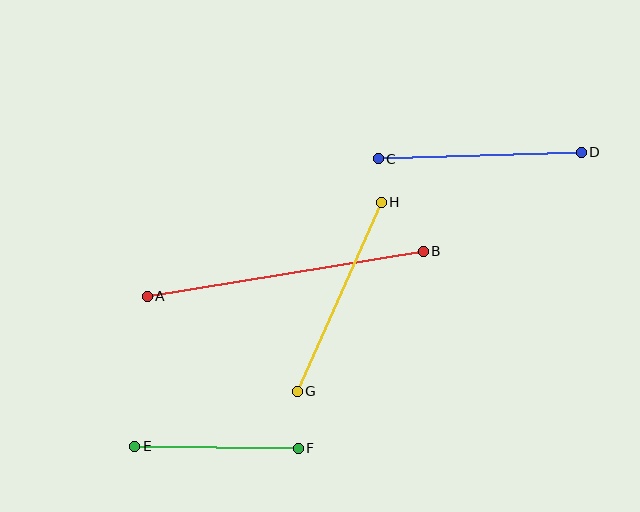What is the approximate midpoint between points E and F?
The midpoint is at approximately (217, 447) pixels.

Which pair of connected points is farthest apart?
Points A and B are farthest apart.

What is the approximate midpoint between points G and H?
The midpoint is at approximately (339, 297) pixels.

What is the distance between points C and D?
The distance is approximately 204 pixels.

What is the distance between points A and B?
The distance is approximately 280 pixels.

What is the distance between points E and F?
The distance is approximately 163 pixels.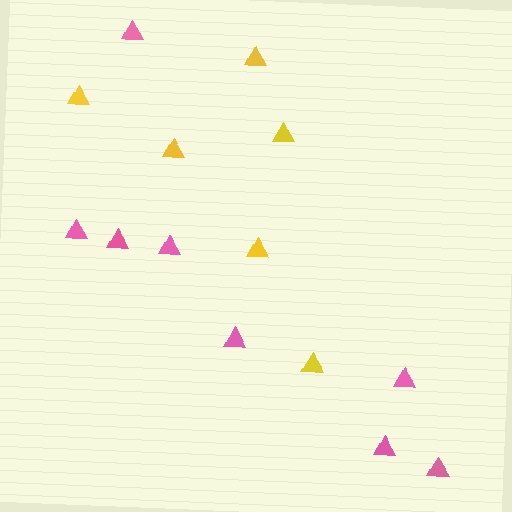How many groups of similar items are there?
There are 2 groups: one group of yellow triangles (6) and one group of pink triangles (8).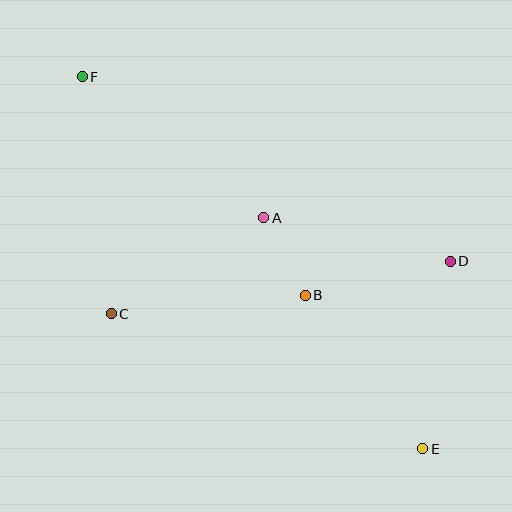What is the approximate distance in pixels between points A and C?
The distance between A and C is approximately 181 pixels.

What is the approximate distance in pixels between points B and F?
The distance between B and F is approximately 312 pixels.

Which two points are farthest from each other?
Points E and F are farthest from each other.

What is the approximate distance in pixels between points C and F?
The distance between C and F is approximately 239 pixels.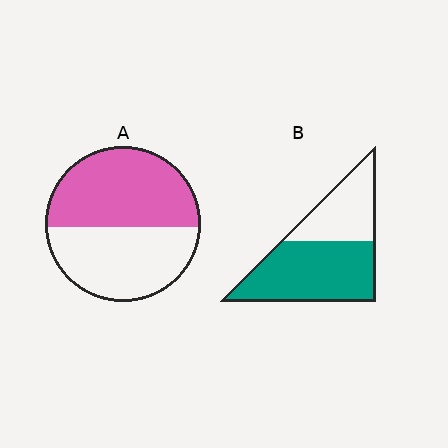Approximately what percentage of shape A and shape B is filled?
A is approximately 50% and B is approximately 65%.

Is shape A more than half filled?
Roughly half.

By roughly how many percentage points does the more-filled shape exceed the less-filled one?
By roughly 10 percentage points (B over A).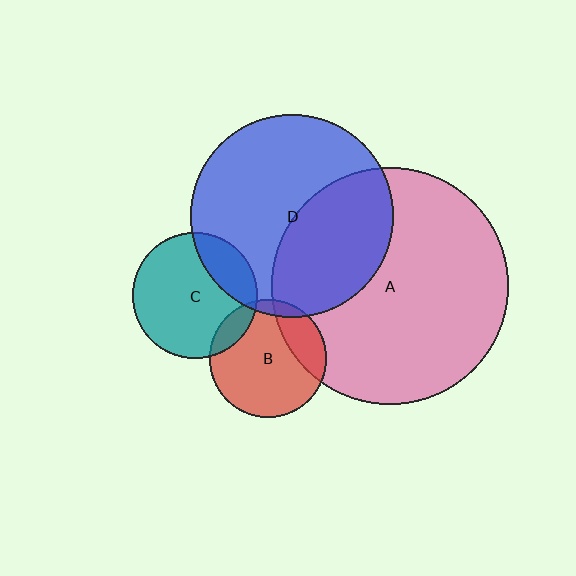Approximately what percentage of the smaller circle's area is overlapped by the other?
Approximately 40%.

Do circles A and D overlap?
Yes.